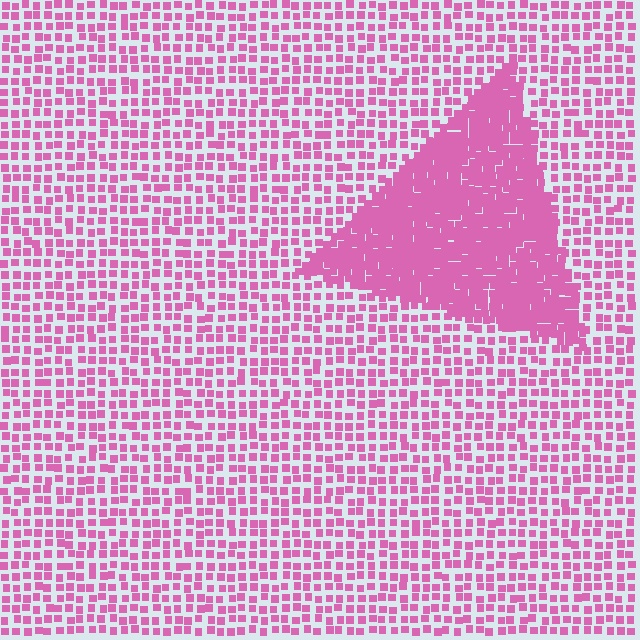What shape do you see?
I see a triangle.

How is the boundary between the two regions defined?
The boundary is defined by a change in element density (approximately 2.4x ratio). All elements are the same color, size, and shape.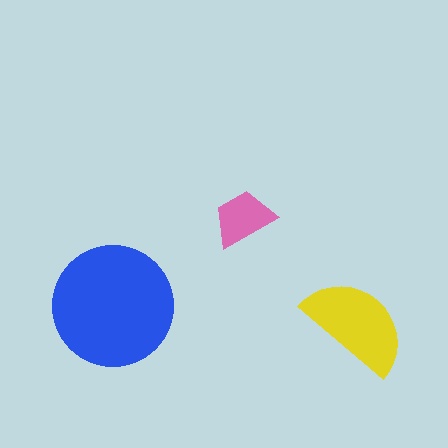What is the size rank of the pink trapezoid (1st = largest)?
3rd.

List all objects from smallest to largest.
The pink trapezoid, the yellow semicircle, the blue circle.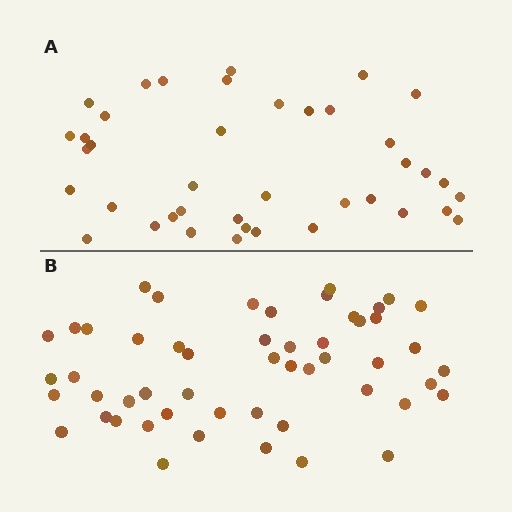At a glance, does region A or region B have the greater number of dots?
Region B (the bottom region) has more dots.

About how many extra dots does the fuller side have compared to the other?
Region B has roughly 12 or so more dots than region A.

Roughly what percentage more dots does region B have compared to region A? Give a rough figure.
About 30% more.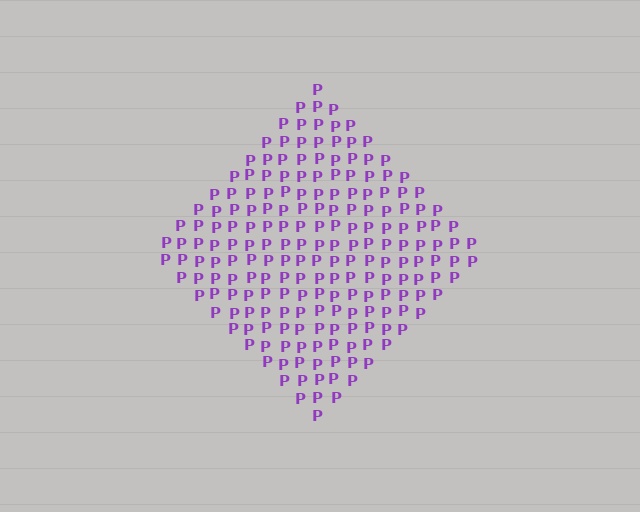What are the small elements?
The small elements are letter P's.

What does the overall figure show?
The overall figure shows a diamond.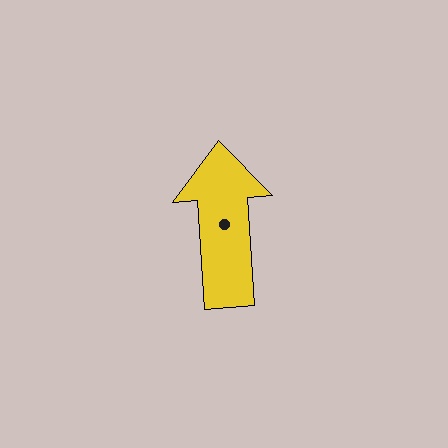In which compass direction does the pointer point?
North.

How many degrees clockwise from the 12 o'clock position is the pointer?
Approximately 356 degrees.